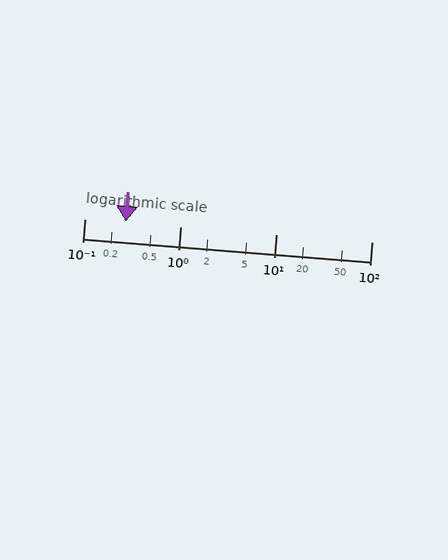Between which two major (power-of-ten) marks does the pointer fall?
The pointer is between 0.1 and 1.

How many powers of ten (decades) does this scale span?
The scale spans 3 decades, from 0.1 to 100.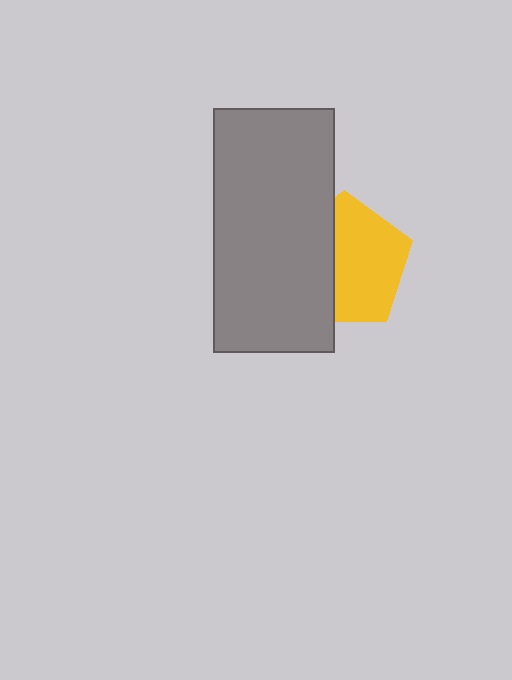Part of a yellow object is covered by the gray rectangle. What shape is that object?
It is a pentagon.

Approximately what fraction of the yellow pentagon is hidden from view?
Roughly 41% of the yellow pentagon is hidden behind the gray rectangle.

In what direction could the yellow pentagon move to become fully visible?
The yellow pentagon could move right. That would shift it out from behind the gray rectangle entirely.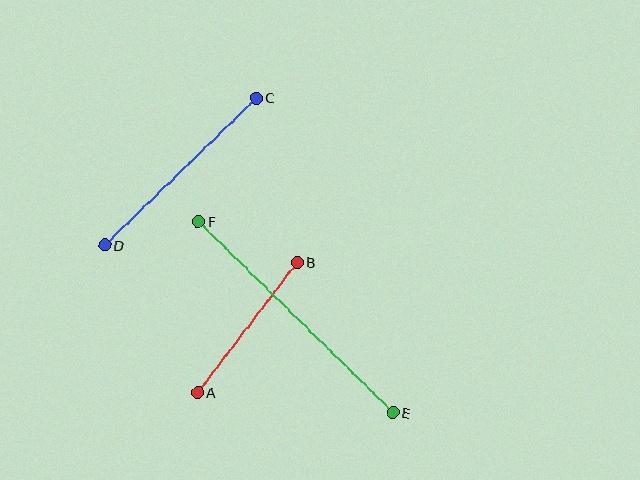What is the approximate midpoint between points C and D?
The midpoint is at approximately (181, 172) pixels.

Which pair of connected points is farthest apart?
Points E and F are farthest apart.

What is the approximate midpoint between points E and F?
The midpoint is at approximately (296, 317) pixels.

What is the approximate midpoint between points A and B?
The midpoint is at approximately (247, 327) pixels.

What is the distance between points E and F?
The distance is approximately 273 pixels.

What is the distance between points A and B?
The distance is approximately 164 pixels.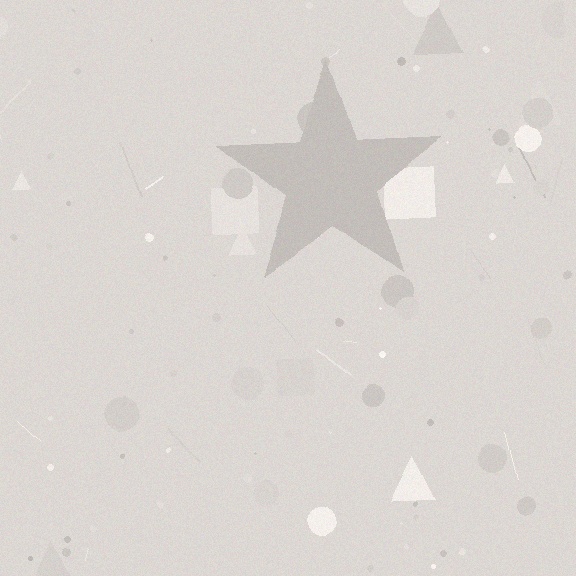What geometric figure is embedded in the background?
A star is embedded in the background.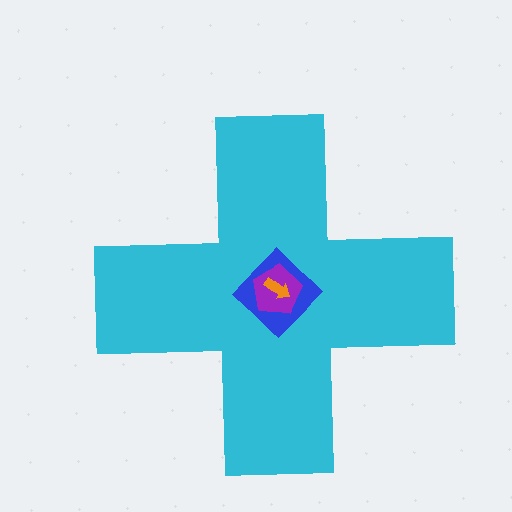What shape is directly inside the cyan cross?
The blue diamond.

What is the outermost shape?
The cyan cross.